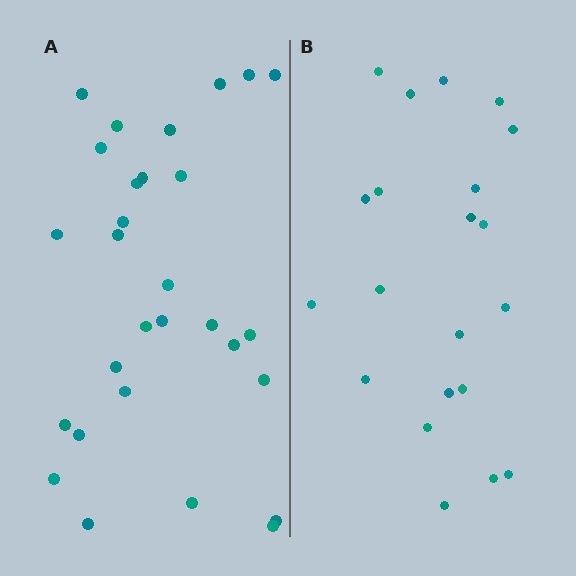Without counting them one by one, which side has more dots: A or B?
Region A (the left region) has more dots.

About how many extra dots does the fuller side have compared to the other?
Region A has roughly 8 or so more dots than region B.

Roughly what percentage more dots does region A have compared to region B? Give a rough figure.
About 40% more.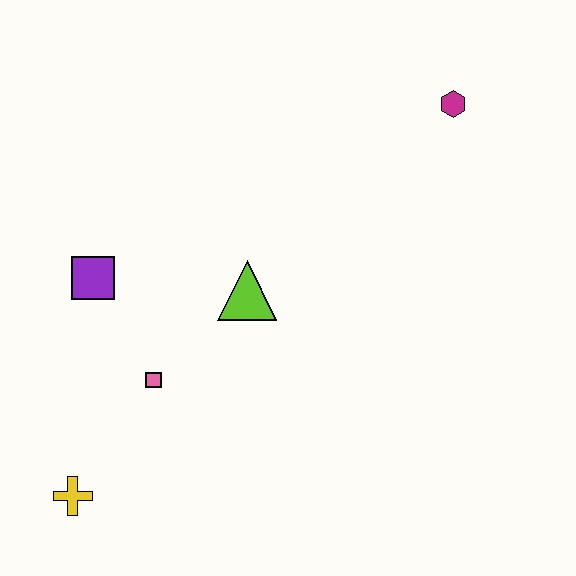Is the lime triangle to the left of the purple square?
No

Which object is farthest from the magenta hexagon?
The yellow cross is farthest from the magenta hexagon.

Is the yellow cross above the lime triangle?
No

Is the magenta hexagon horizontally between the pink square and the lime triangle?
No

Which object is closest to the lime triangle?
The pink square is closest to the lime triangle.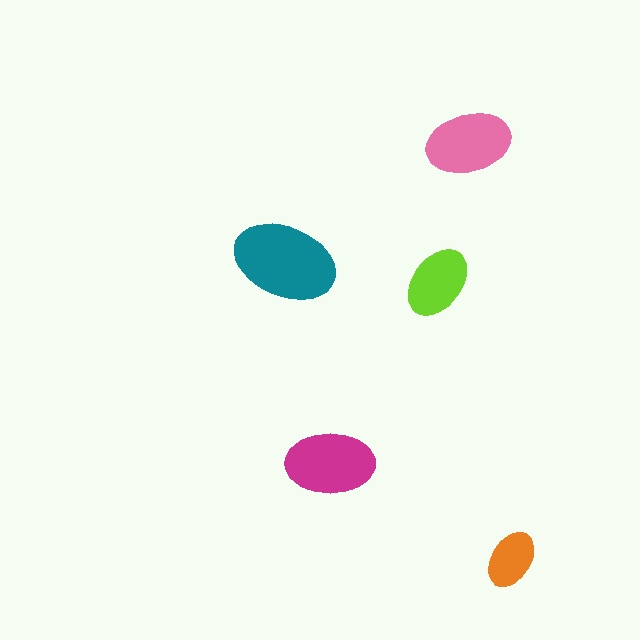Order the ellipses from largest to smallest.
the teal one, the magenta one, the pink one, the lime one, the orange one.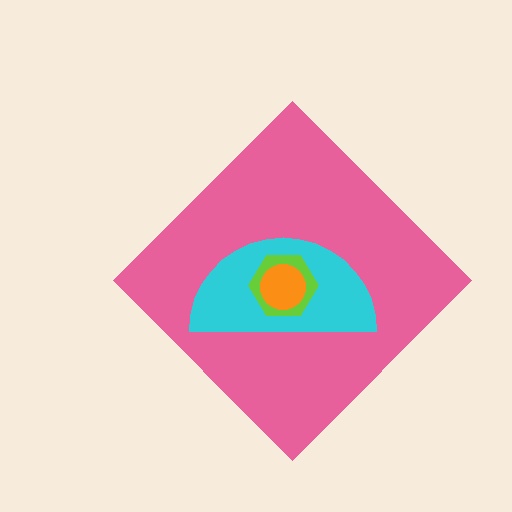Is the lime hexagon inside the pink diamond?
Yes.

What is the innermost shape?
The orange circle.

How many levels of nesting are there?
4.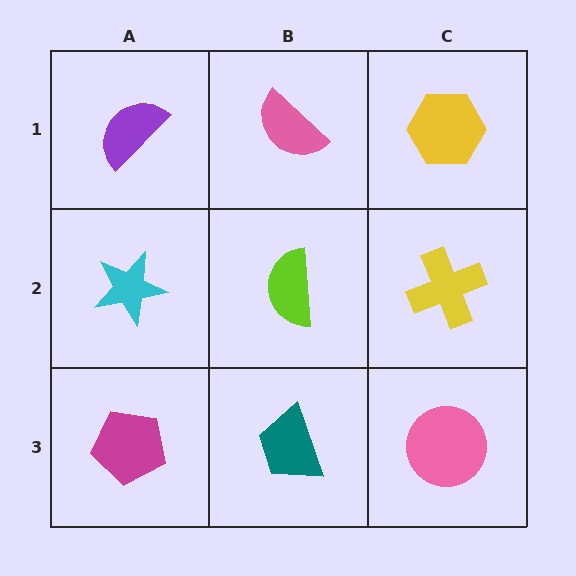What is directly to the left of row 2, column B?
A cyan star.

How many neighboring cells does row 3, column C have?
2.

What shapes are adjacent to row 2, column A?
A purple semicircle (row 1, column A), a magenta pentagon (row 3, column A), a lime semicircle (row 2, column B).